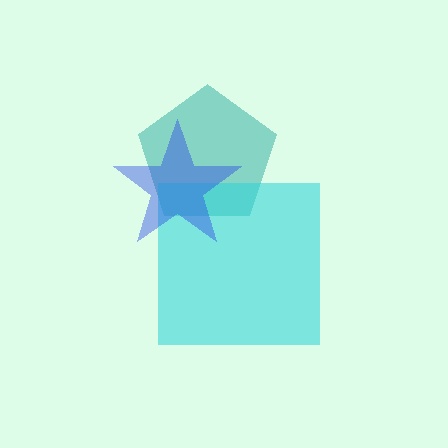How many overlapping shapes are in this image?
There are 3 overlapping shapes in the image.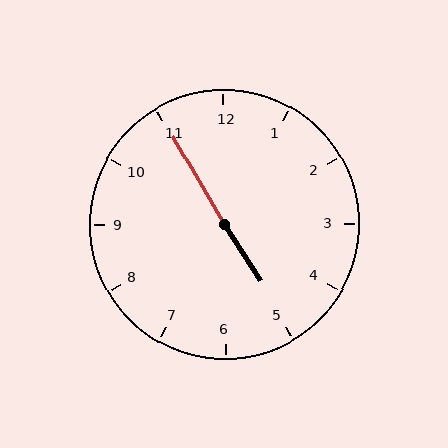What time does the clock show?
4:55.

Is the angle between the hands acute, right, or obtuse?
It is obtuse.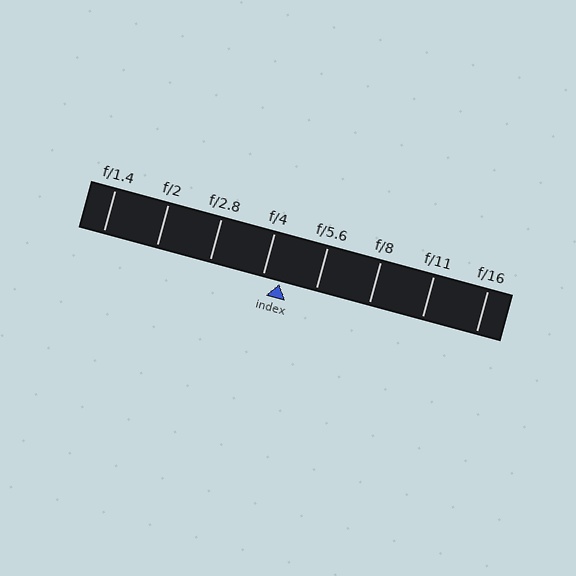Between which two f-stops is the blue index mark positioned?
The index mark is between f/4 and f/5.6.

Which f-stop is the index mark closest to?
The index mark is closest to f/4.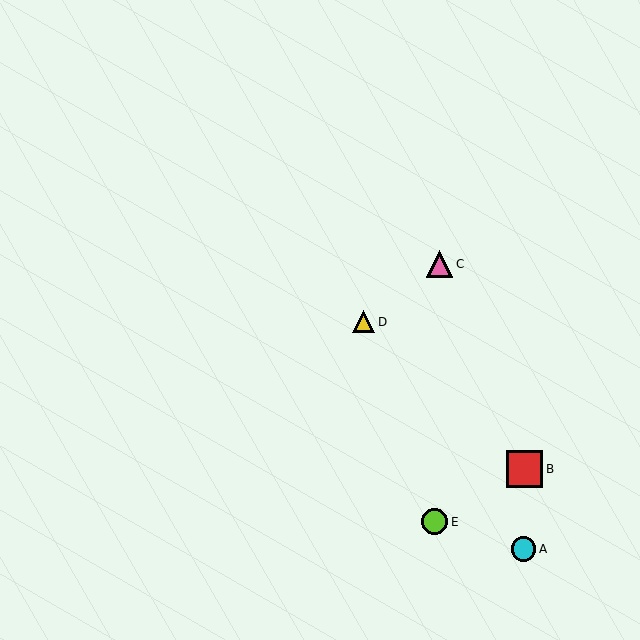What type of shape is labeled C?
Shape C is a pink triangle.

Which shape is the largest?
The red square (labeled B) is the largest.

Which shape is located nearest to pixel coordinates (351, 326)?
The yellow triangle (labeled D) at (363, 322) is nearest to that location.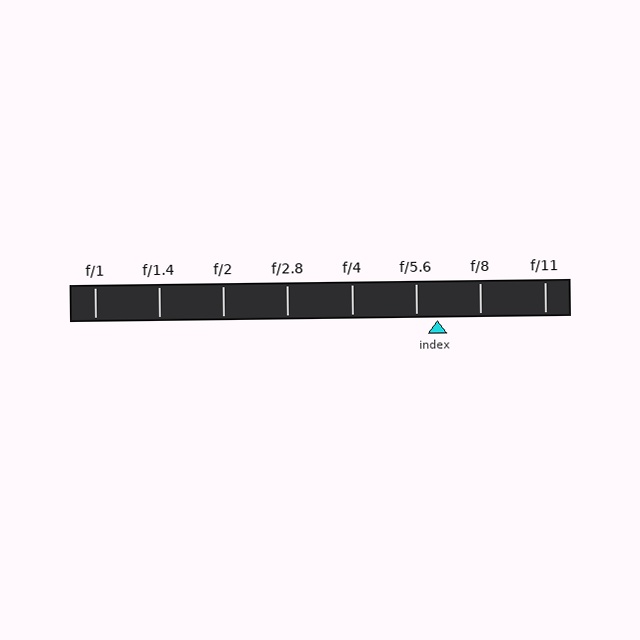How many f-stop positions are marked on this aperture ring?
There are 8 f-stop positions marked.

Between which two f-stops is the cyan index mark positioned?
The index mark is between f/5.6 and f/8.